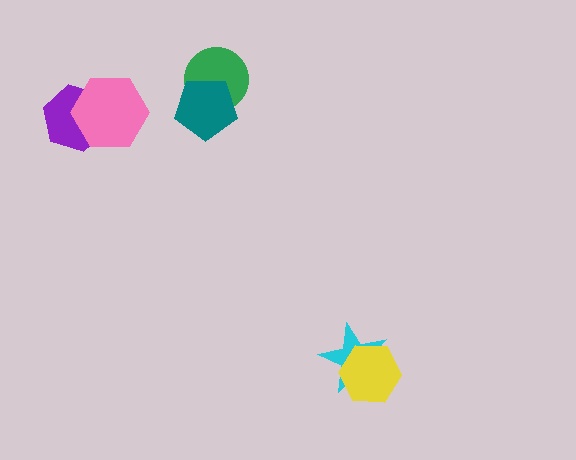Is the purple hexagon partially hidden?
Yes, it is partially covered by another shape.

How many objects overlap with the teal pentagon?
1 object overlaps with the teal pentagon.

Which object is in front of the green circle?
The teal pentagon is in front of the green circle.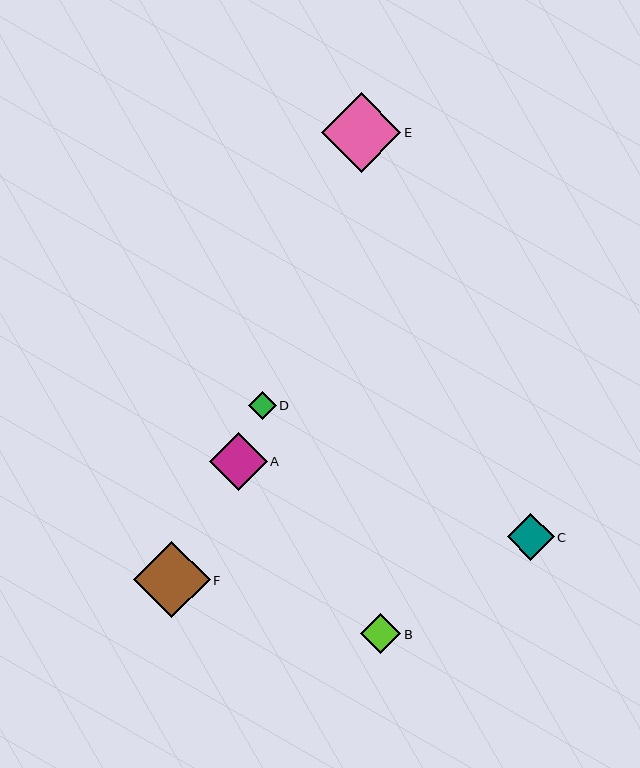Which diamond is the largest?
Diamond E is the largest with a size of approximately 79 pixels.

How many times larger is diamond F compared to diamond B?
Diamond F is approximately 1.9 times the size of diamond B.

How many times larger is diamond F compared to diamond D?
Diamond F is approximately 2.7 times the size of diamond D.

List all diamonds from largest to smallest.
From largest to smallest: E, F, A, C, B, D.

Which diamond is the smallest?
Diamond D is the smallest with a size of approximately 28 pixels.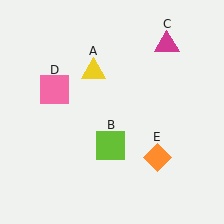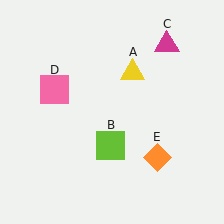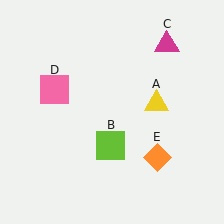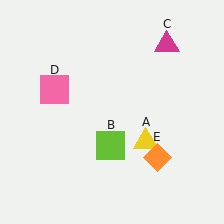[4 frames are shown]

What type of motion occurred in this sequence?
The yellow triangle (object A) rotated clockwise around the center of the scene.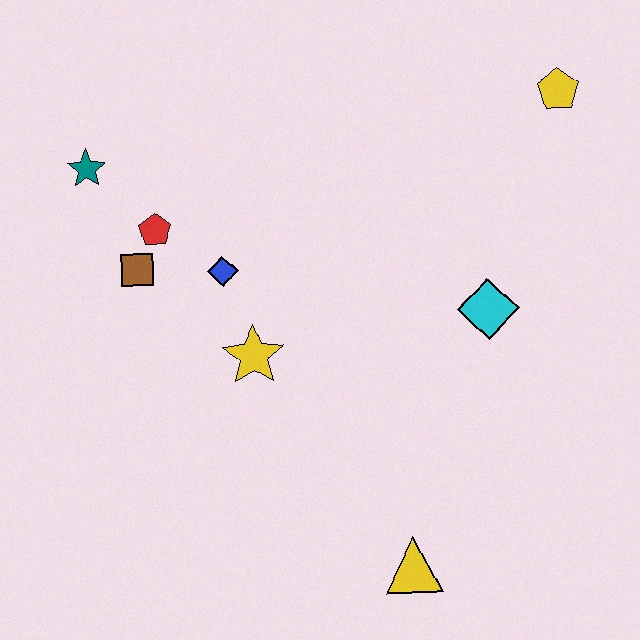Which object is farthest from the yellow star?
The yellow pentagon is farthest from the yellow star.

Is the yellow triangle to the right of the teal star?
Yes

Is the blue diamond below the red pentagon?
Yes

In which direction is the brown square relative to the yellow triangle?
The brown square is above the yellow triangle.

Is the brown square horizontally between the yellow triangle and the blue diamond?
No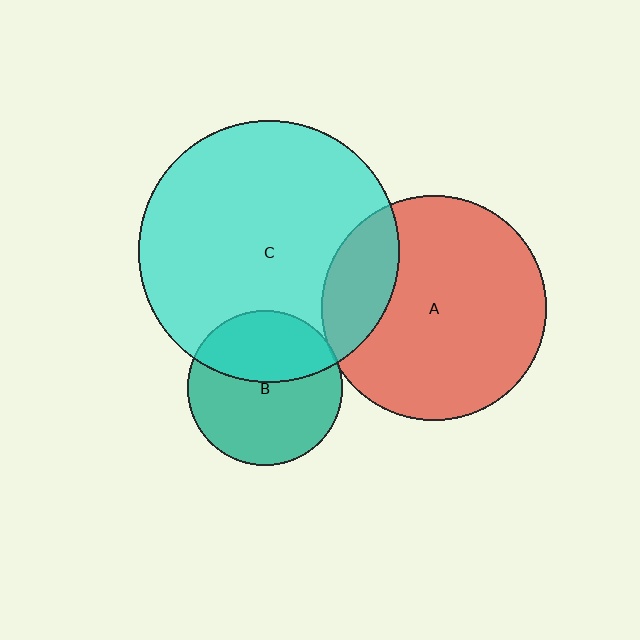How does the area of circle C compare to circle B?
Approximately 2.9 times.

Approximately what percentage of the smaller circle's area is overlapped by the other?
Approximately 20%.